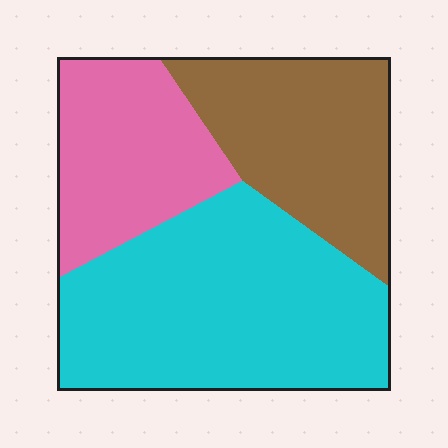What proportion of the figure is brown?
Brown covers 28% of the figure.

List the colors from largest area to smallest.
From largest to smallest: cyan, brown, pink.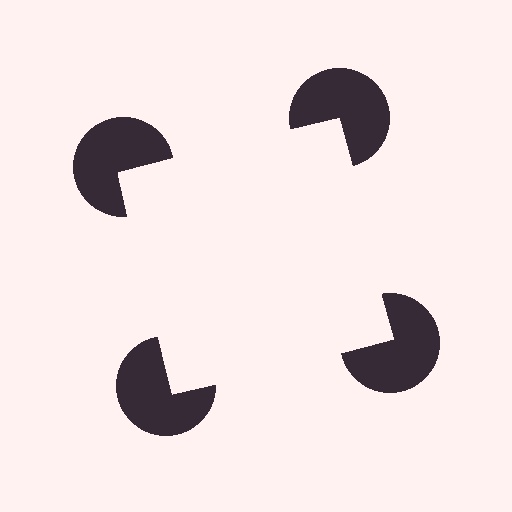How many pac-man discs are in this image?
There are 4 — one at each vertex of the illusory square.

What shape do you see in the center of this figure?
An illusory square — its edges are inferred from the aligned wedge cuts in the pac-man discs, not physically drawn.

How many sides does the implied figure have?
4 sides.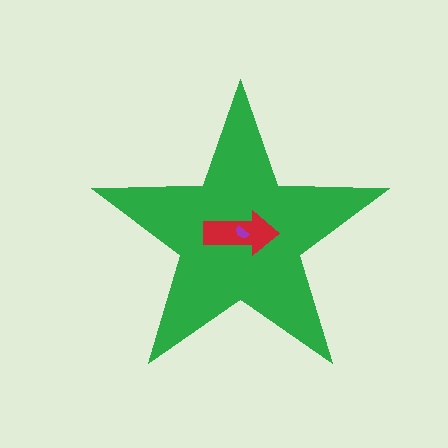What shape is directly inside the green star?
The red arrow.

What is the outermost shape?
The green star.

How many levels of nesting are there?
3.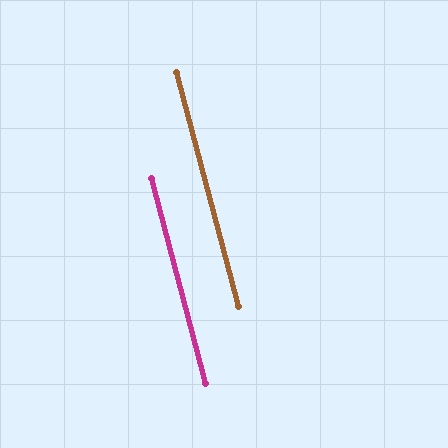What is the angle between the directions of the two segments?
Approximately 0 degrees.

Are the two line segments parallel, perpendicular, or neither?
Parallel — their directions differ by only 0.1°.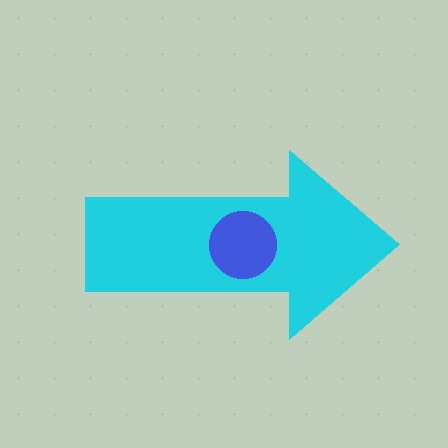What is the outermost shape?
The cyan arrow.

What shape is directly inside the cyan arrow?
The blue circle.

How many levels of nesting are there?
2.